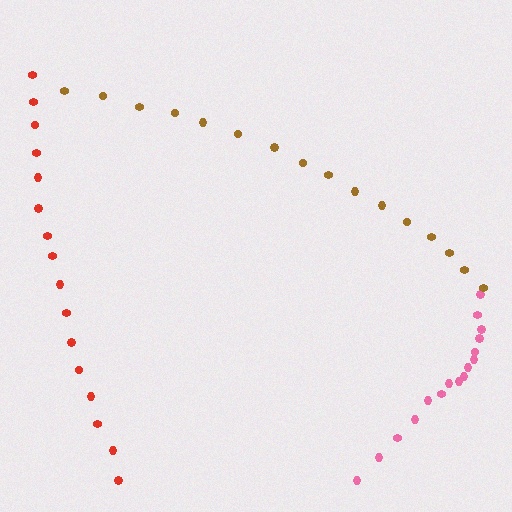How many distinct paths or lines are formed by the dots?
There are 3 distinct paths.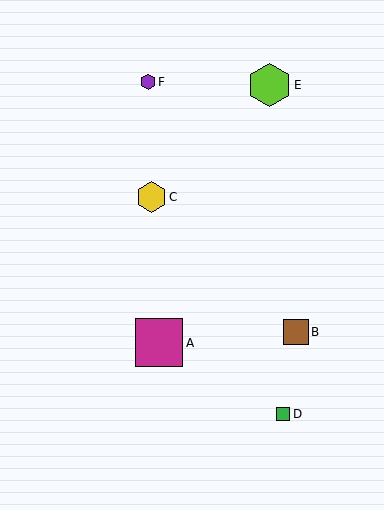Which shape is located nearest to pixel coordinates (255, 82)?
The lime hexagon (labeled E) at (270, 85) is nearest to that location.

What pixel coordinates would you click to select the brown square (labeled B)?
Click at (296, 332) to select the brown square B.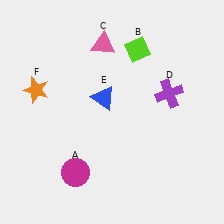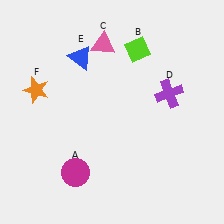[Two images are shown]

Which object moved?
The blue triangle (E) moved up.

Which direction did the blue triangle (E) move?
The blue triangle (E) moved up.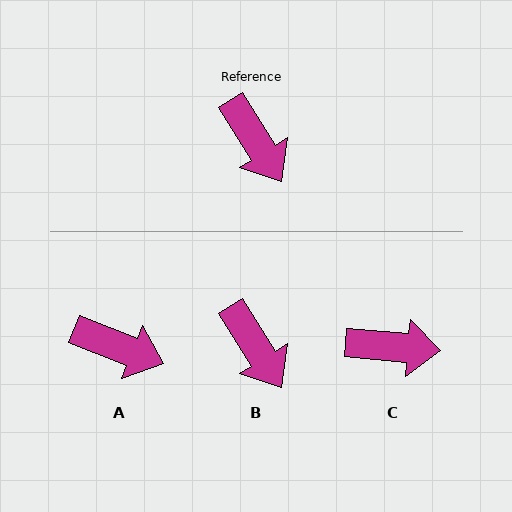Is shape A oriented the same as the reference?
No, it is off by about 37 degrees.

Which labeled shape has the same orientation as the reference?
B.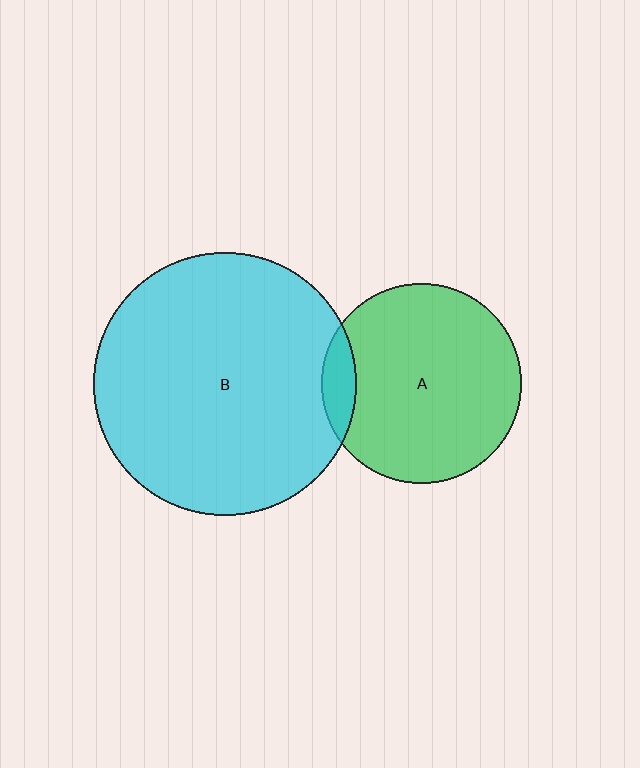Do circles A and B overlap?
Yes.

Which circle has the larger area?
Circle B (cyan).